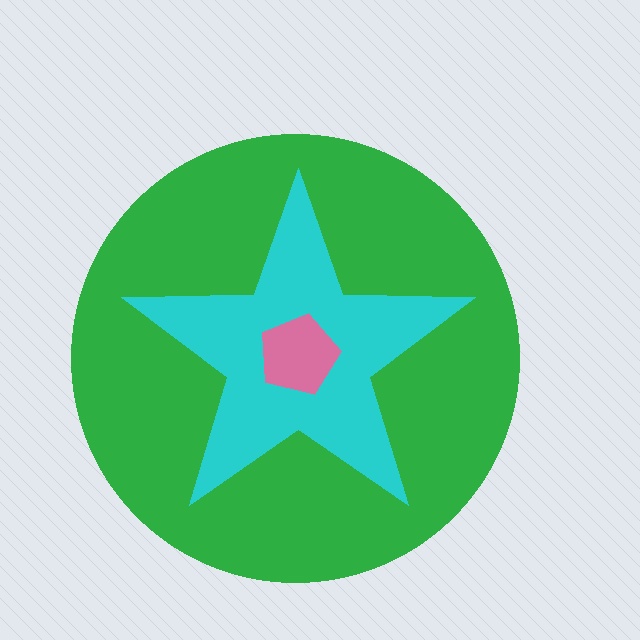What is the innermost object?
The pink pentagon.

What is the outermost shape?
The green circle.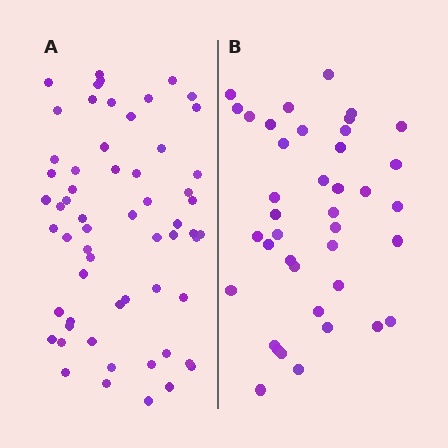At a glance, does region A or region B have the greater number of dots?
Region A (the left region) has more dots.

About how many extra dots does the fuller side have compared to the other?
Region A has approximately 20 more dots than region B.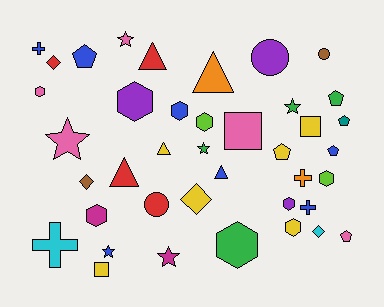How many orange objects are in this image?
There are 2 orange objects.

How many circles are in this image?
There are 3 circles.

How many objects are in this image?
There are 40 objects.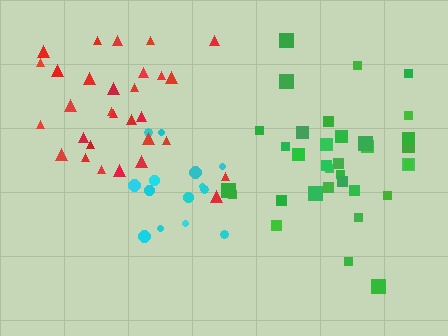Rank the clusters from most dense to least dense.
cyan, green, red.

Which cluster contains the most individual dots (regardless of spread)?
Green (35).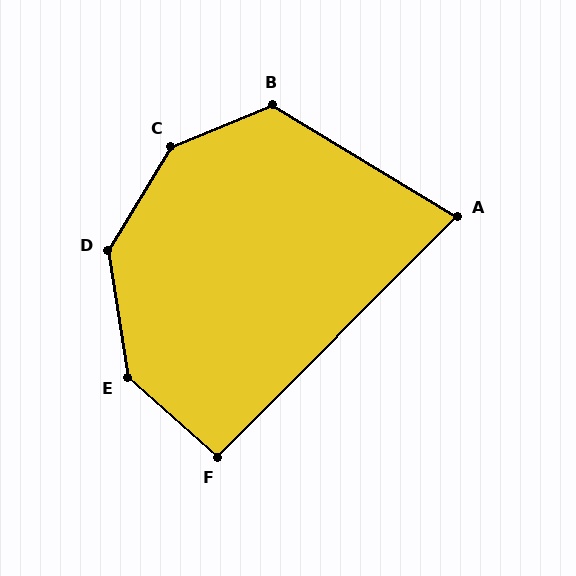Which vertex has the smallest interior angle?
A, at approximately 76 degrees.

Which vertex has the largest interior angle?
C, at approximately 143 degrees.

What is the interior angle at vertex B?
Approximately 127 degrees (obtuse).